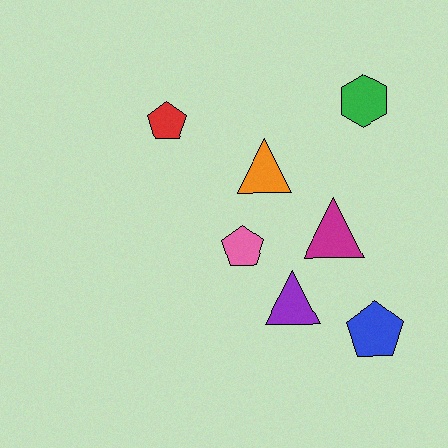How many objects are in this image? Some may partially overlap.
There are 7 objects.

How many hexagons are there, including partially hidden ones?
There is 1 hexagon.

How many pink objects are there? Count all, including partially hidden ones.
There is 1 pink object.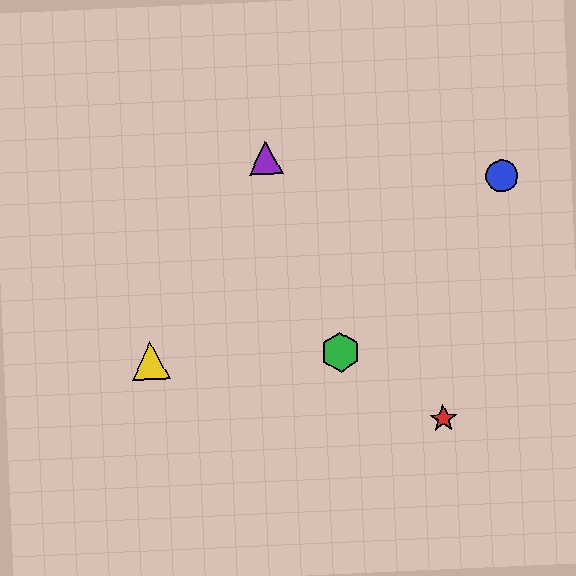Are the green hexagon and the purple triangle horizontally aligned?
No, the green hexagon is at y≈352 and the purple triangle is at y≈158.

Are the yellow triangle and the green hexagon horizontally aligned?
Yes, both are at y≈361.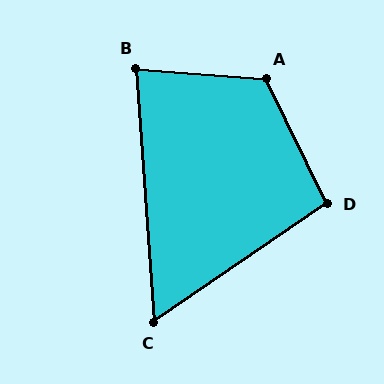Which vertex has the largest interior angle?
A, at approximately 120 degrees.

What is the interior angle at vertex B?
Approximately 81 degrees (acute).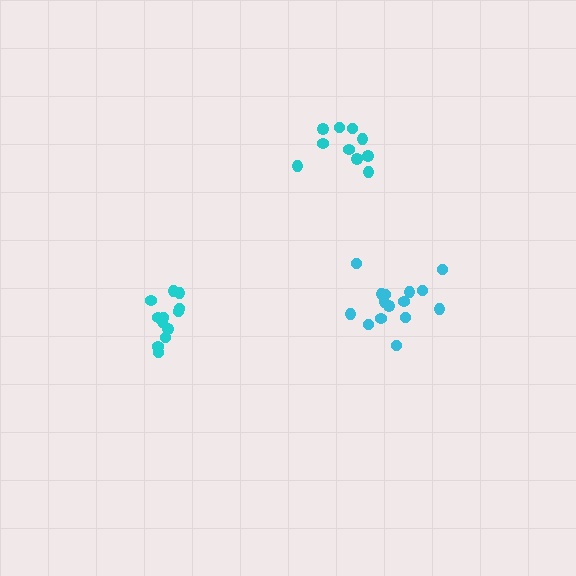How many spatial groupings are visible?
There are 3 spatial groupings.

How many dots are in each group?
Group 1: 15 dots, Group 2: 12 dots, Group 3: 10 dots (37 total).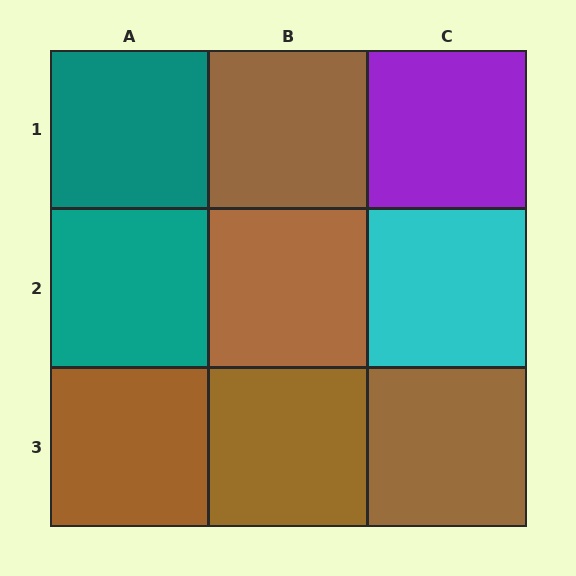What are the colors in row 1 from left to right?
Teal, brown, purple.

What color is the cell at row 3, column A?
Brown.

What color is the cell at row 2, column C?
Cyan.